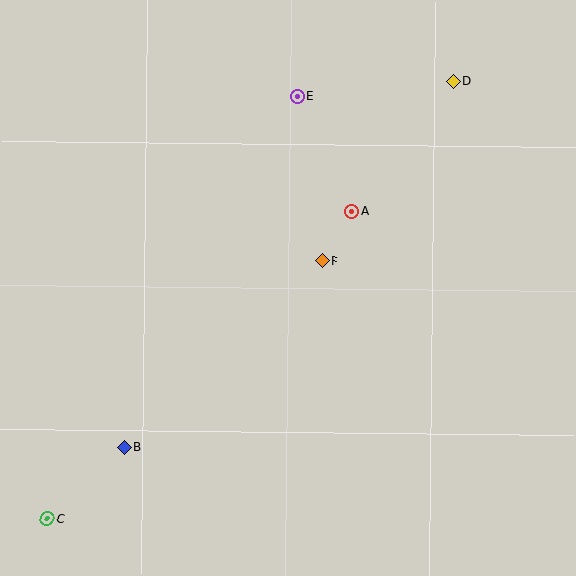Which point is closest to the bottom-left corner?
Point C is closest to the bottom-left corner.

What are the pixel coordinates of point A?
Point A is at (352, 211).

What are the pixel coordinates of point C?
Point C is at (47, 519).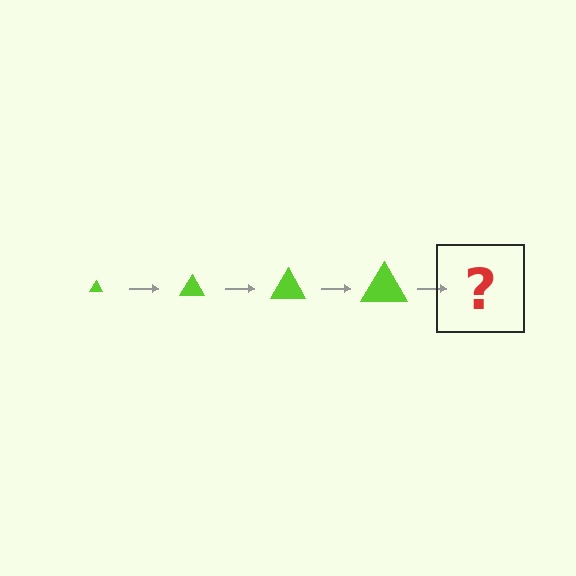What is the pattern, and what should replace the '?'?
The pattern is that the triangle gets progressively larger each step. The '?' should be a lime triangle, larger than the previous one.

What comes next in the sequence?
The next element should be a lime triangle, larger than the previous one.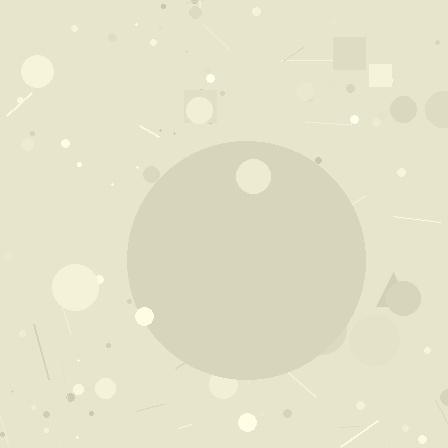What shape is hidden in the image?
A circle is hidden in the image.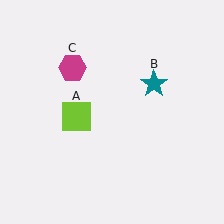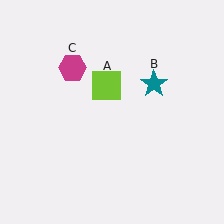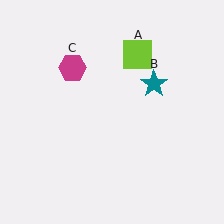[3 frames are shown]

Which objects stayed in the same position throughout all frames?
Teal star (object B) and magenta hexagon (object C) remained stationary.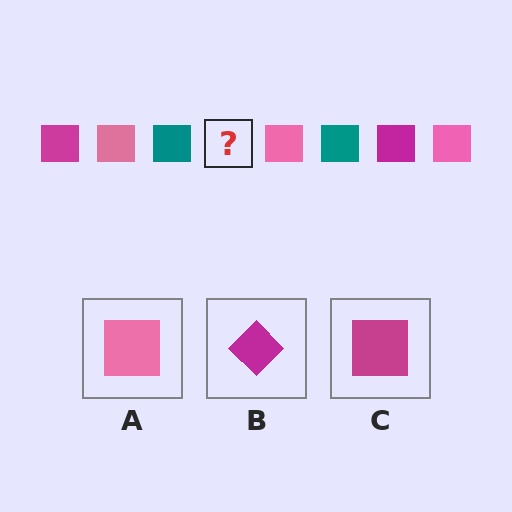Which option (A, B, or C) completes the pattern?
C.